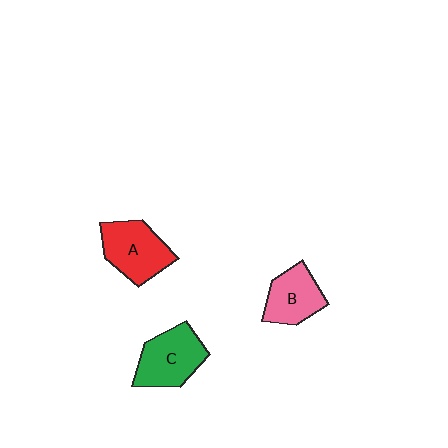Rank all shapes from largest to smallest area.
From largest to smallest: C (green), A (red), B (pink).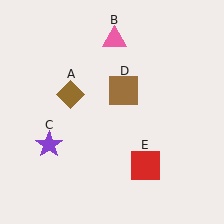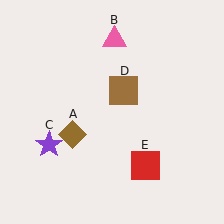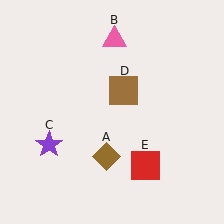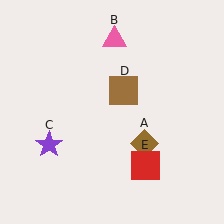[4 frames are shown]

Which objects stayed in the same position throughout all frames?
Pink triangle (object B) and purple star (object C) and brown square (object D) and red square (object E) remained stationary.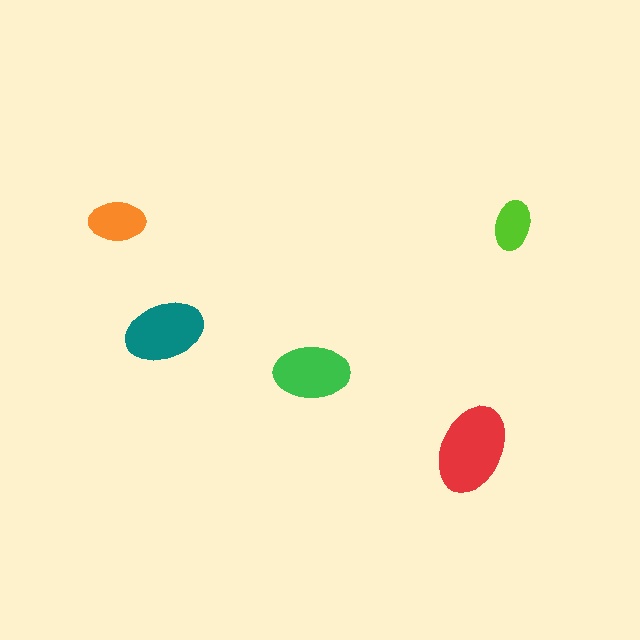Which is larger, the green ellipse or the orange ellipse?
The green one.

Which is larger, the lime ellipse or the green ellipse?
The green one.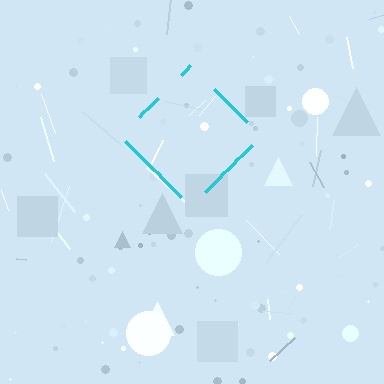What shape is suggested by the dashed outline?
The dashed outline suggests a diamond.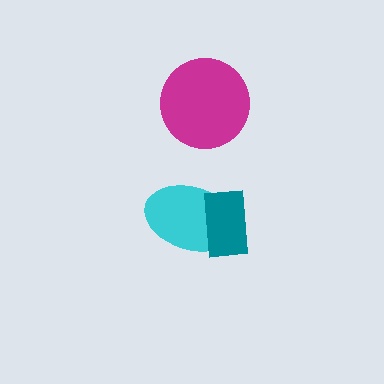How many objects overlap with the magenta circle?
0 objects overlap with the magenta circle.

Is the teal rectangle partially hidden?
No, no other shape covers it.